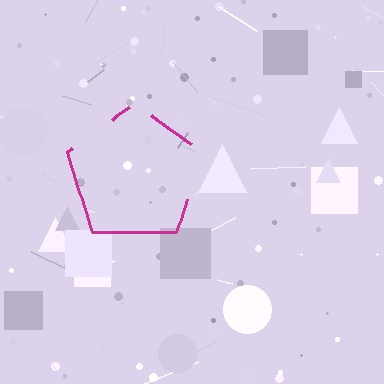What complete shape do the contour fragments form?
The contour fragments form a pentagon.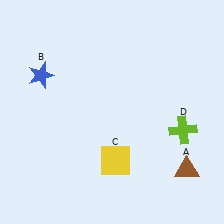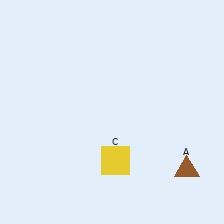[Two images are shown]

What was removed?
The lime cross (D), the blue star (B) were removed in Image 2.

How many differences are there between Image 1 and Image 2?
There are 2 differences between the two images.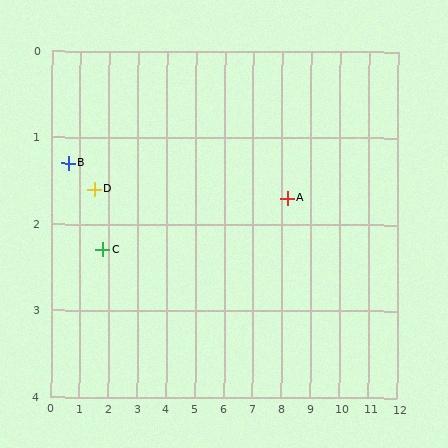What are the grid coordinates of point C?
Point C is at approximately (1.8, 2.3).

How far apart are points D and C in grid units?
Points D and C are about 0.8 grid units apart.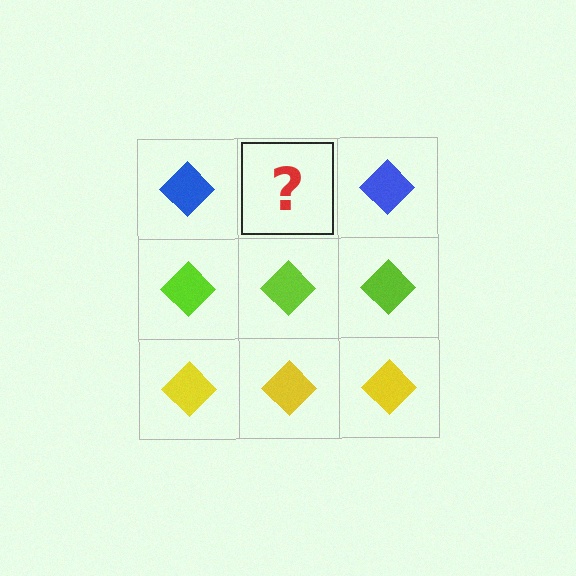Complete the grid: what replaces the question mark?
The question mark should be replaced with a blue diamond.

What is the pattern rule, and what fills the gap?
The rule is that each row has a consistent color. The gap should be filled with a blue diamond.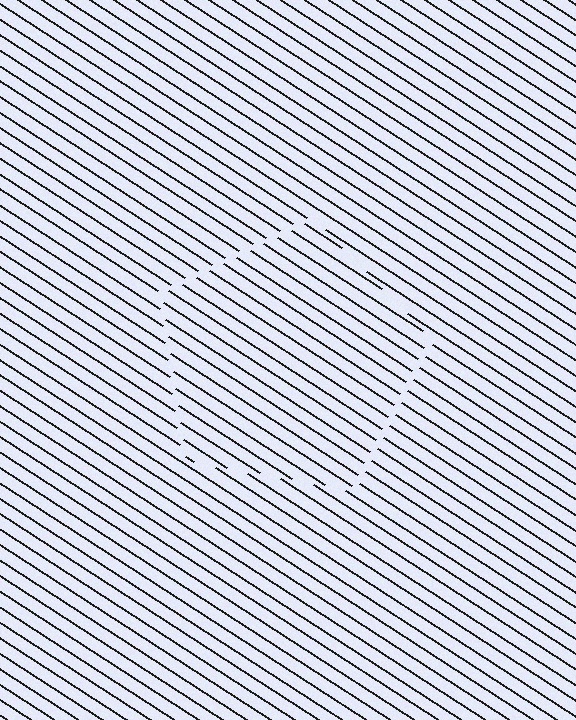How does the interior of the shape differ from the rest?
The interior of the shape contains the same grating, shifted by half a period — the contour is defined by the phase discontinuity where line-ends from the inner and outer gratings abut.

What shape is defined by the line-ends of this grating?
An illusory pentagon. The interior of the shape contains the same grating, shifted by half a period — the contour is defined by the phase discontinuity where line-ends from the inner and outer gratings abut.